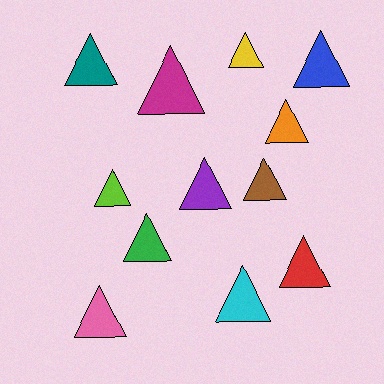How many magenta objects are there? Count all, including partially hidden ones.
There is 1 magenta object.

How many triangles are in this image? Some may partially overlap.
There are 12 triangles.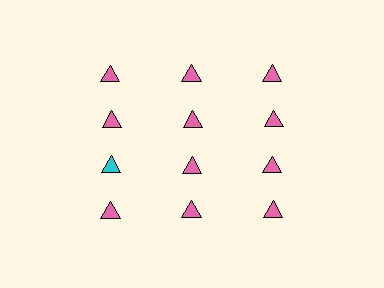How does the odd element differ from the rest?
It has a different color: cyan instead of pink.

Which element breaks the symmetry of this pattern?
The cyan triangle in the third row, leftmost column breaks the symmetry. All other shapes are pink triangles.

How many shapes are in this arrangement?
There are 12 shapes arranged in a grid pattern.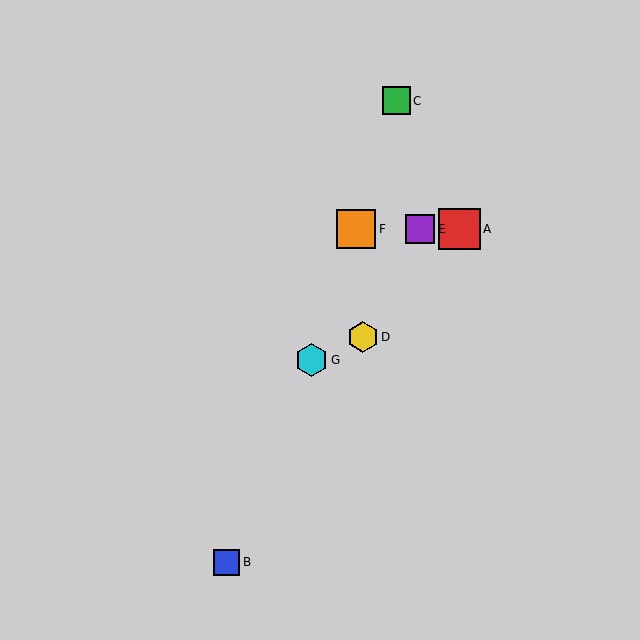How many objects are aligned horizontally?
3 objects (A, E, F) are aligned horizontally.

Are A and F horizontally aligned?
Yes, both are at y≈229.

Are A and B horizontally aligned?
No, A is at y≈229 and B is at y≈562.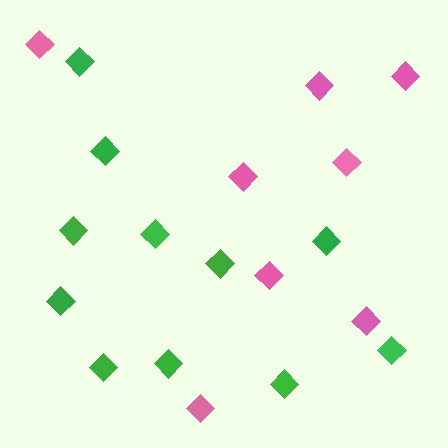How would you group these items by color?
There are 2 groups: one group of green diamonds (11) and one group of pink diamonds (8).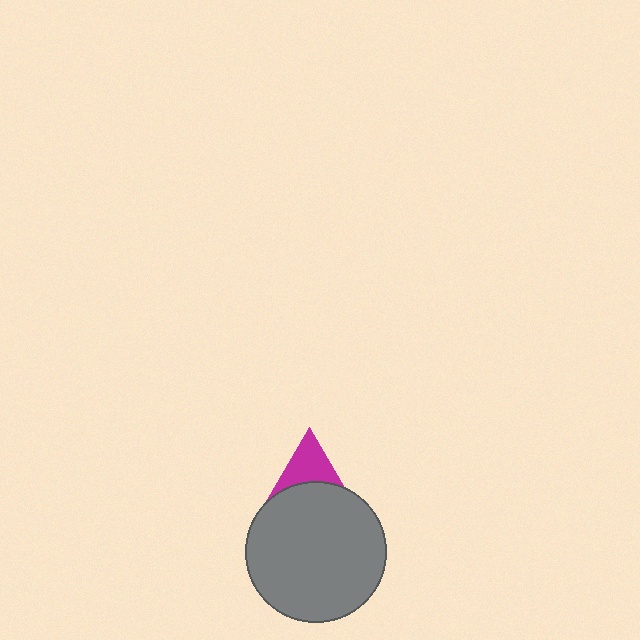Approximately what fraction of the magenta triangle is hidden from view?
Roughly 48% of the magenta triangle is hidden behind the gray circle.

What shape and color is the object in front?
The object in front is a gray circle.